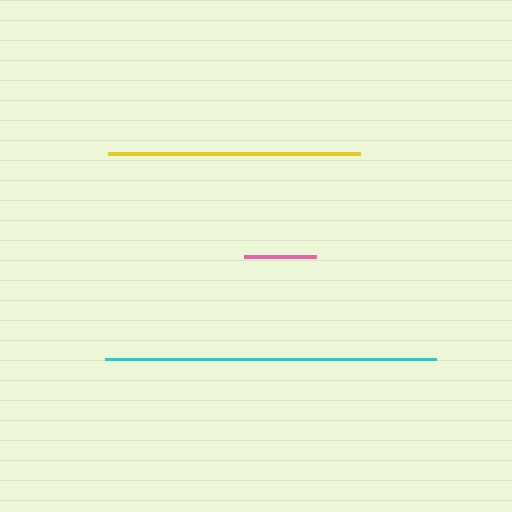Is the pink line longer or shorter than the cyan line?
The cyan line is longer than the pink line.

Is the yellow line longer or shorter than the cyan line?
The cyan line is longer than the yellow line.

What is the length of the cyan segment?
The cyan segment is approximately 331 pixels long.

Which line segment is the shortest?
The pink line is the shortest at approximately 71 pixels.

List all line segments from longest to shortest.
From longest to shortest: cyan, yellow, pink.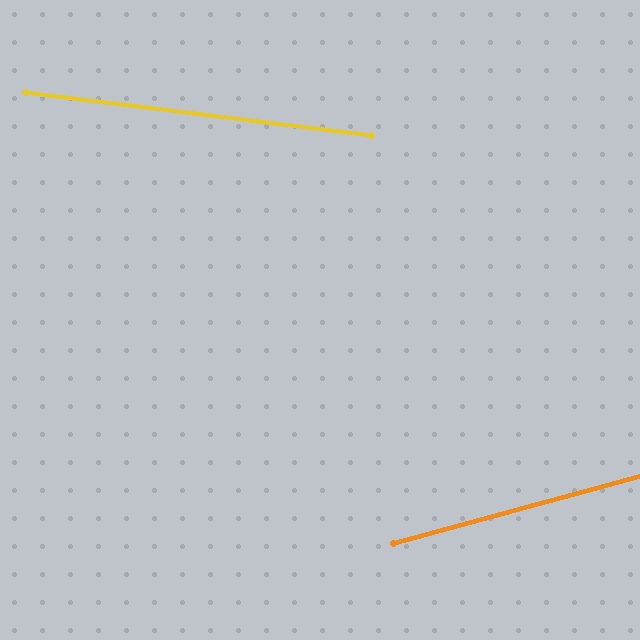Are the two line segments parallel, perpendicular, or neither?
Neither parallel nor perpendicular — they differ by about 22°.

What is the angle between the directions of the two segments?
Approximately 22 degrees.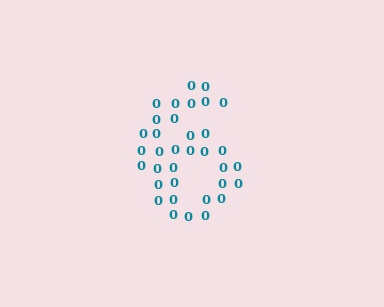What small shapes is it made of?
It is made of small digit 0's.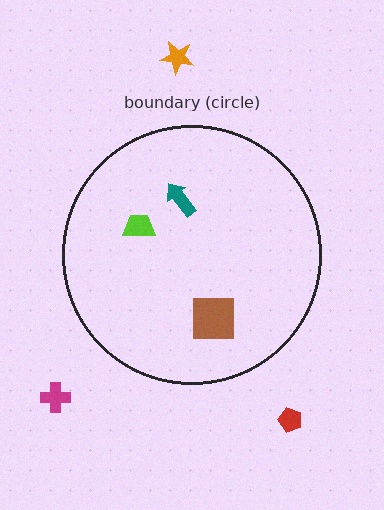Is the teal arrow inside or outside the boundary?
Inside.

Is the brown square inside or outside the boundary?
Inside.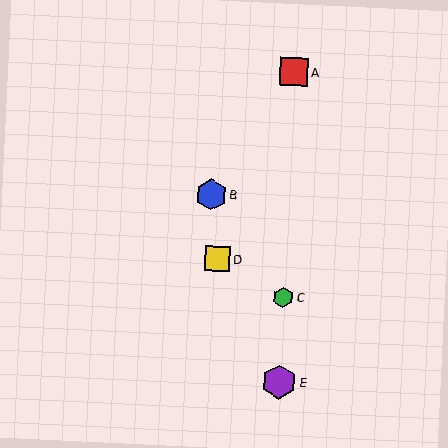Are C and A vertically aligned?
Yes, both are at x≈283.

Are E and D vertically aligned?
No, E is at x≈279 and D is at x≈218.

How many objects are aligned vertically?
3 objects (A, C, E) are aligned vertically.